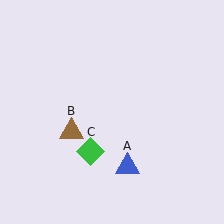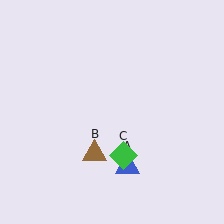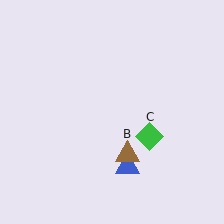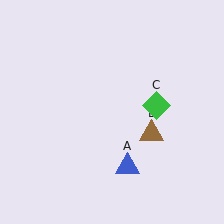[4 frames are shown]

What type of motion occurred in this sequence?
The brown triangle (object B), green diamond (object C) rotated counterclockwise around the center of the scene.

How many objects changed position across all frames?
2 objects changed position: brown triangle (object B), green diamond (object C).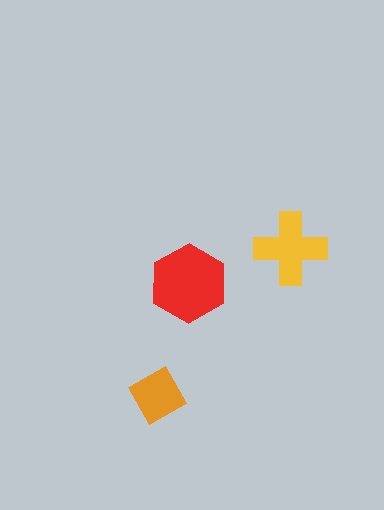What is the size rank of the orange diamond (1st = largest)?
3rd.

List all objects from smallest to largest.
The orange diamond, the yellow cross, the red hexagon.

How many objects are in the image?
There are 3 objects in the image.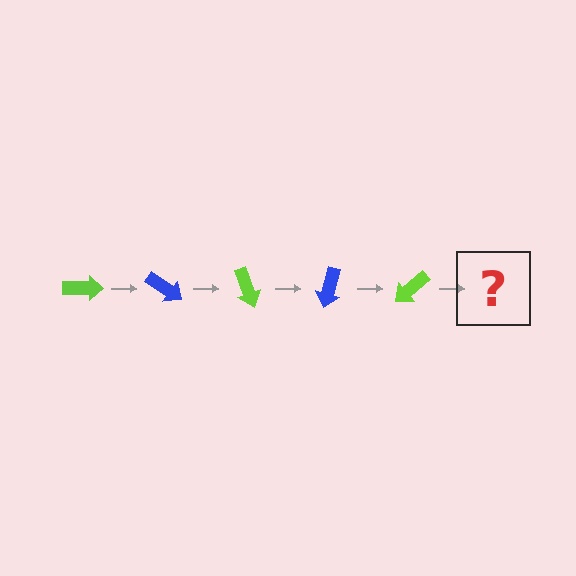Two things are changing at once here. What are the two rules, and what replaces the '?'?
The two rules are that it rotates 35 degrees each step and the color cycles through lime and blue. The '?' should be a blue arrow, rotated 175 degrees from the start.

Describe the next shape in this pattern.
It should be a blue arrow, rotated 175 degrees from the start.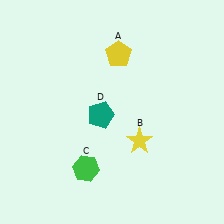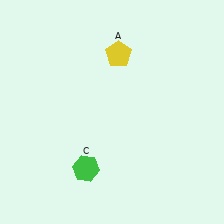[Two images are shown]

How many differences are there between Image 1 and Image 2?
There are 2 differences between the two images.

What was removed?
The yellow star (B), the teal pentagon (D) were removed in Image 2.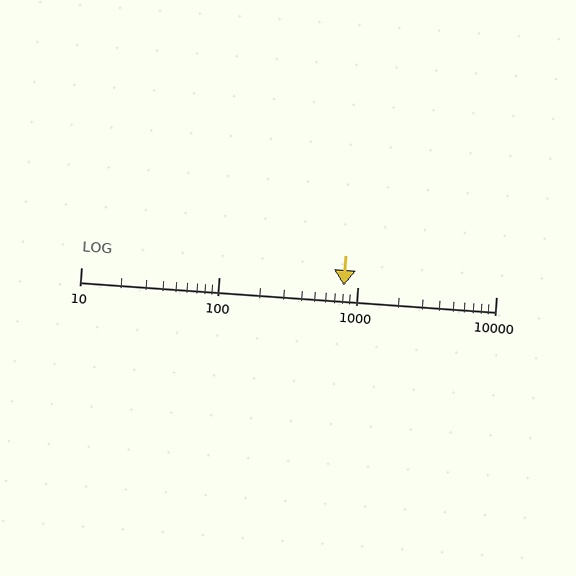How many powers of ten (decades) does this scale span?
The scale spans 3 decades, from 10 to 10000.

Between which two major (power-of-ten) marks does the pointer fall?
The pointer is between 100 and 1000.